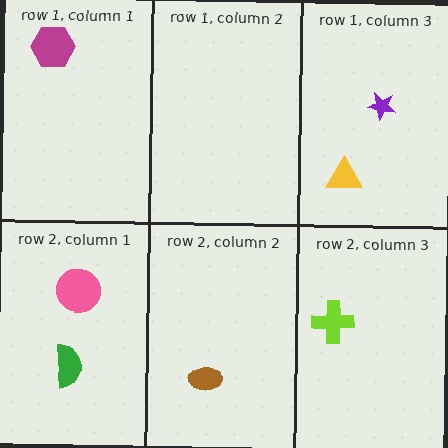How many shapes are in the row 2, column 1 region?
2.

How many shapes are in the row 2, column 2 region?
1.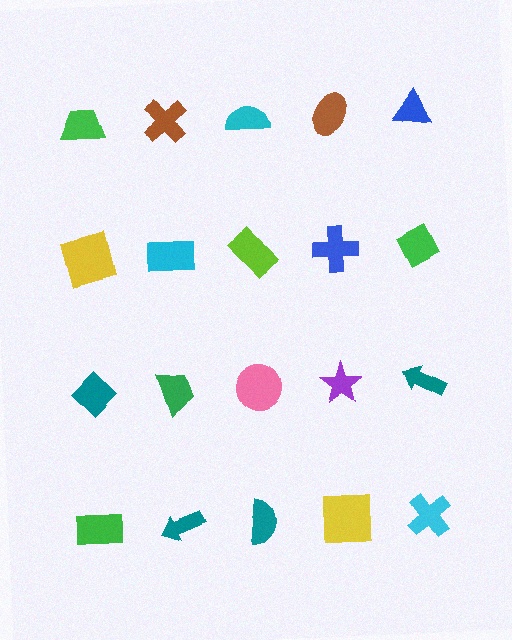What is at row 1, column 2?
A brown cross.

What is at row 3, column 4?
A purple star.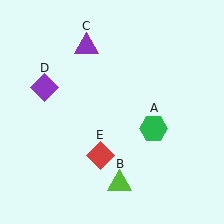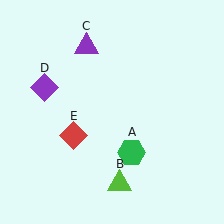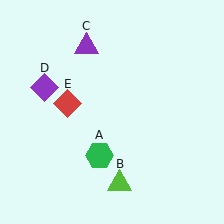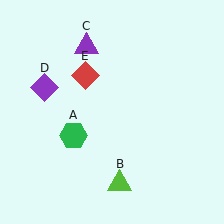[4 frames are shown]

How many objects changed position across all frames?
2 objects changed position: green hexagon (object A), red diamond (object E).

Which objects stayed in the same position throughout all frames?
Lime triangle (object B) and purple triangle (object C) and purple diamond (object D) remained stationary.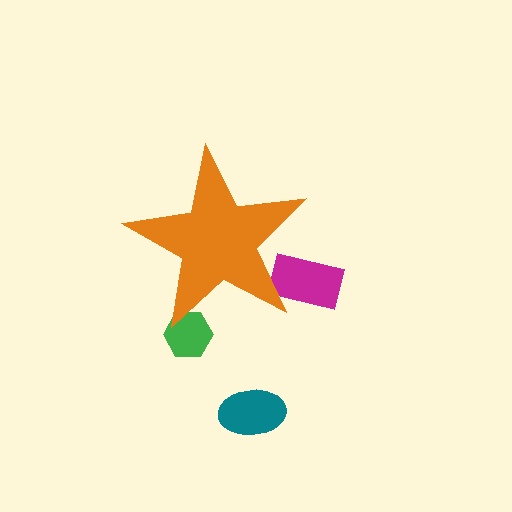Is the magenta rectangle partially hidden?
Yes, the magenta rectangle is partially hidden behind the orange star.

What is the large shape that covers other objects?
An orange star.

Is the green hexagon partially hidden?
Yes, the green hexagon is partially hidden behind the orange star.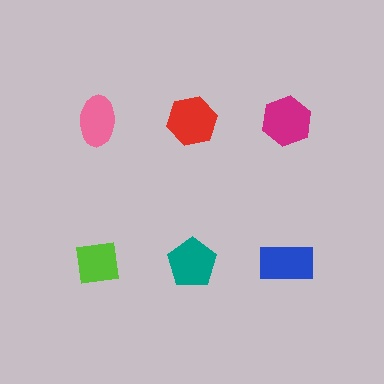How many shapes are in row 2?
3 shapes.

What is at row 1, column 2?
A red hexagon.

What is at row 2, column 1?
A lime square.